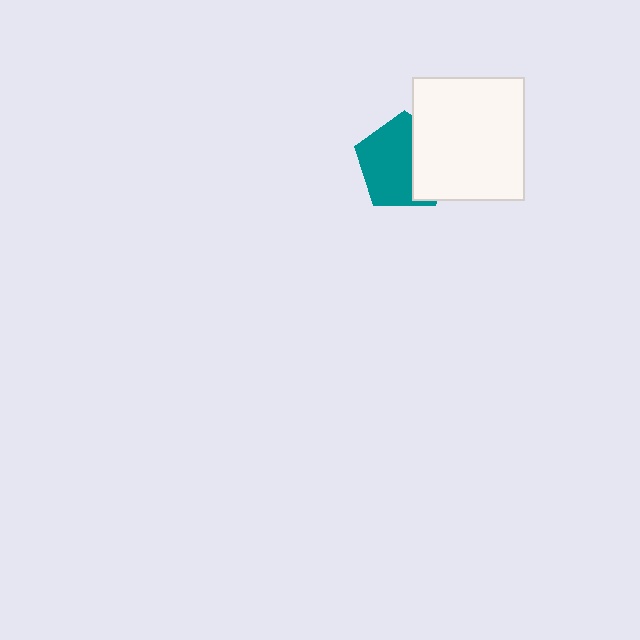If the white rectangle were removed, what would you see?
You would see the complete teal pentagon.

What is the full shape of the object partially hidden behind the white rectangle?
The partially hidden object is a teal pentagon.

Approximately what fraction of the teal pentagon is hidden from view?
Roughly 39% of the teal pentagon is hidden behind the white rectangle.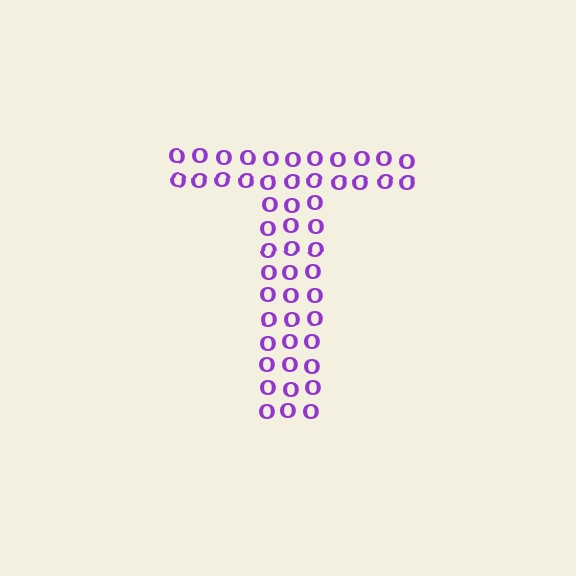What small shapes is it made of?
It is made of small letter O's.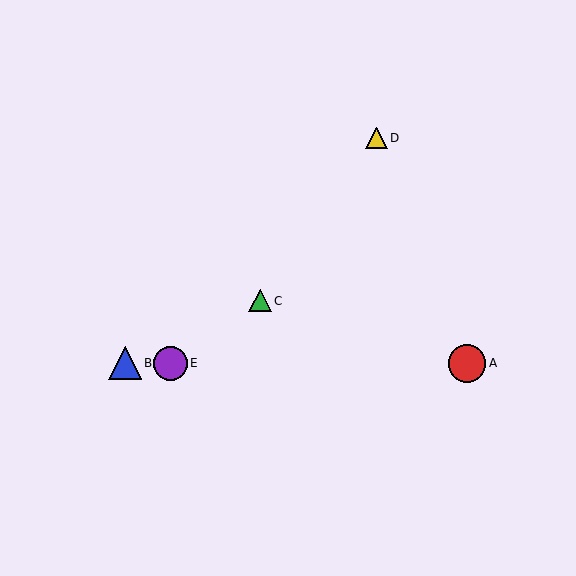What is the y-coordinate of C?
Object C is at y≈301.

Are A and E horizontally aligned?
Yes, both are at y≈363.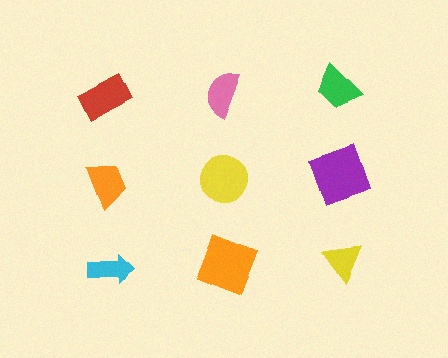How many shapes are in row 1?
3 shapes.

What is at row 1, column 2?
A pink semicircle.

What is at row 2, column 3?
A purple square.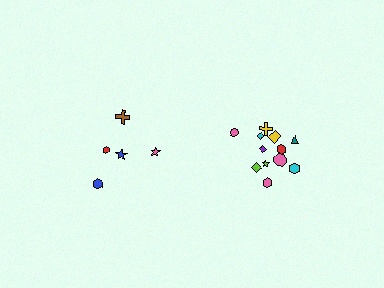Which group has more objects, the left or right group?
The right group.